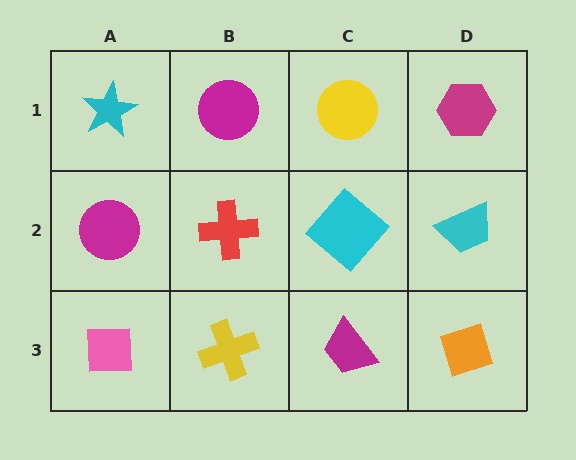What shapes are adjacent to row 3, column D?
A cyan trapezoid (row 2, column D), a magenta trapezoid (row 3, column C).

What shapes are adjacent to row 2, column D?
A magenta hexagon (row 1, column D), an orange diamond (row 3, column D), a cyan diamond (row 2, column C).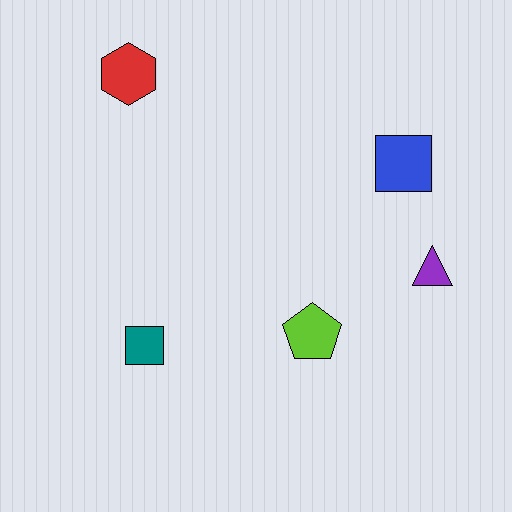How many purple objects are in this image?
There is 1 purple object.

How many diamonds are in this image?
There are no diamonds.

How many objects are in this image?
There are 5 objects.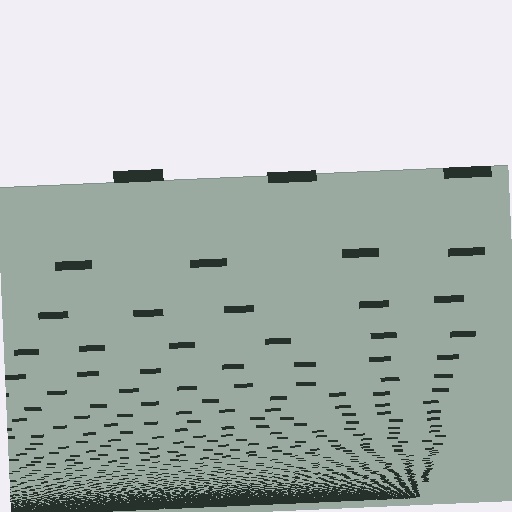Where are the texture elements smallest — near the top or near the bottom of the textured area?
Near the bottom.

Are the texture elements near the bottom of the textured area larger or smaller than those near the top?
Smaller. The gradient is inverted — elements near the bottom are smaller and denser.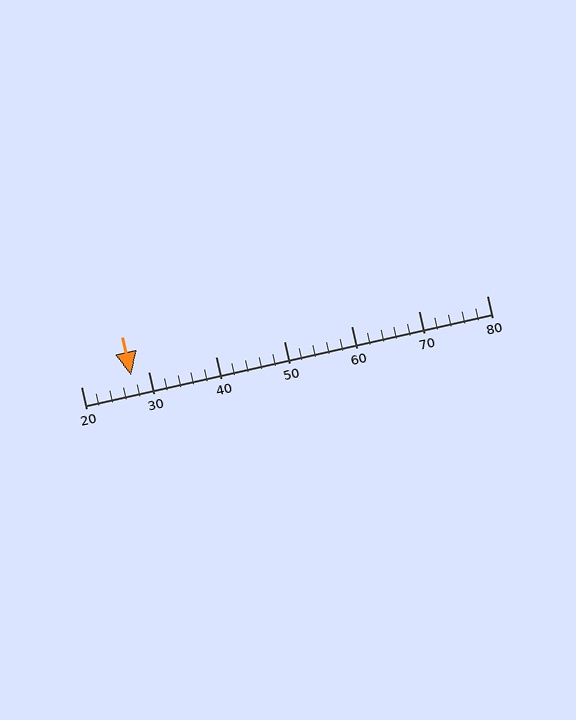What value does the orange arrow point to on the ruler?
The orange arrow points to approximately 27.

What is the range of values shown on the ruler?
The ruler shows values from 20 to 80.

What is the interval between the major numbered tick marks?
The major tick marks are spaced 10 units apart.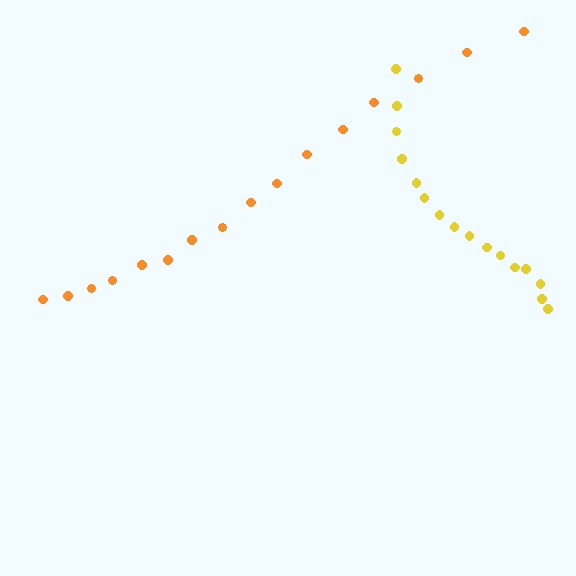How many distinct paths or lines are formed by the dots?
There are 2 distinct paths.